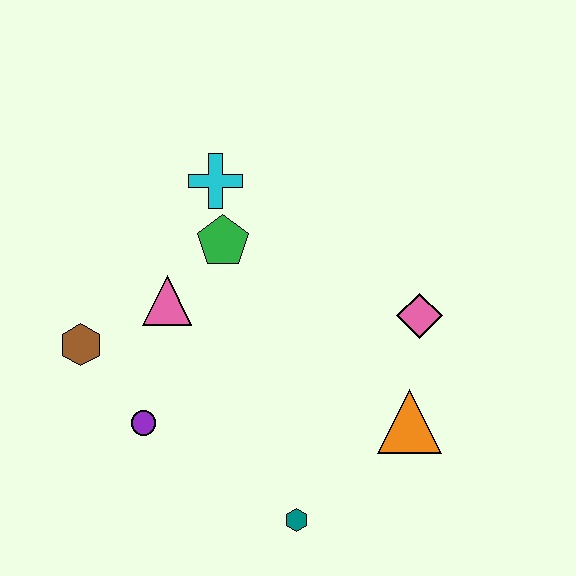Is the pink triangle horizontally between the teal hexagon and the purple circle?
Yes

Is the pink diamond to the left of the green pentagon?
No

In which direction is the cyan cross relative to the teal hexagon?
The cyan cross is above the teal hexagon.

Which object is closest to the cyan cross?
The green pentagon is closest to the cyan cross.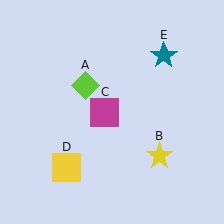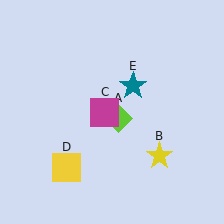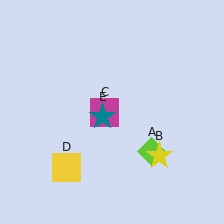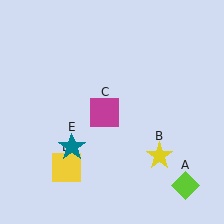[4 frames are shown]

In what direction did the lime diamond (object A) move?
The lime diamond (object A) moved down and to the right.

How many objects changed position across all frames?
2 objects changed position: lime diamond (object A), teal star (object E).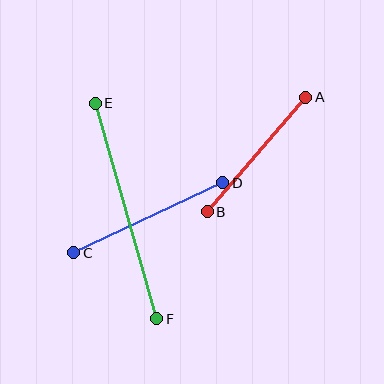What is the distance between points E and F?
The distance is approximately 224 pixels.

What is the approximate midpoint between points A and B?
The midpoint is at approximately (256, 155) pixels.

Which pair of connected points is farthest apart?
Points E and F are farthest apart.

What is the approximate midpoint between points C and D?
The midpoint is at approximately (148, 218) pixels.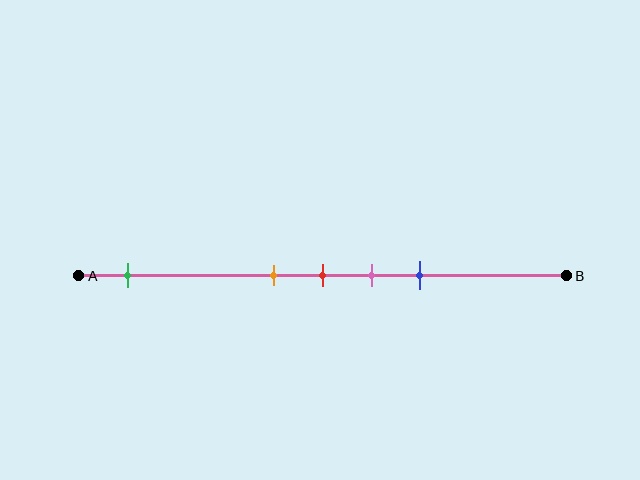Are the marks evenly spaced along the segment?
No, the marks are not evenly spaced.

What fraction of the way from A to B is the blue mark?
The blue mark is approximately 70% (0.7) of the way from A to B.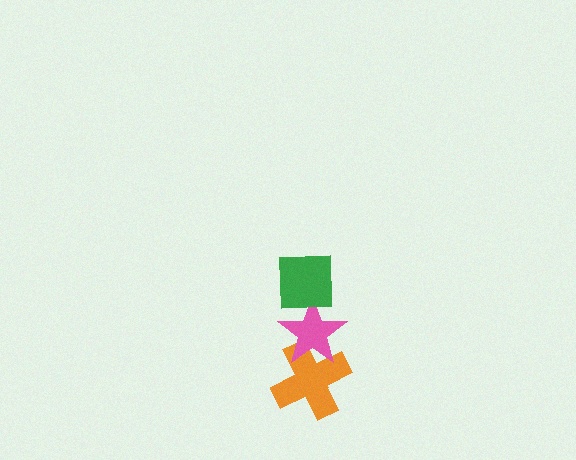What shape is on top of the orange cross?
The pink star is on top of the orange cross.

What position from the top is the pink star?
The pink star is 2nd from the top.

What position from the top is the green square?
The green square is 1st from the top.